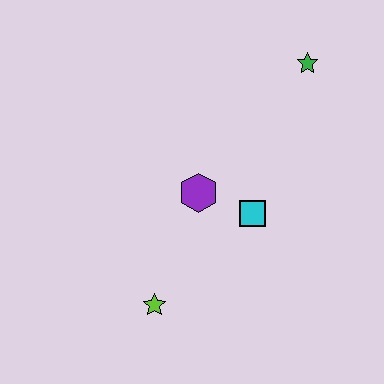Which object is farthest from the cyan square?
The green star is farthest from the cyan square.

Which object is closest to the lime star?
The purple hexagon is closest to the lime star.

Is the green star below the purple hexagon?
No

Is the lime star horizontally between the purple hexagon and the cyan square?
No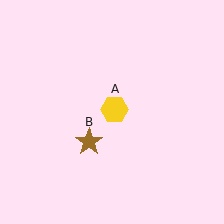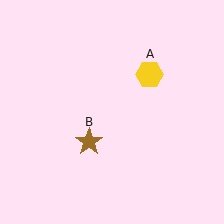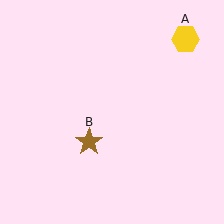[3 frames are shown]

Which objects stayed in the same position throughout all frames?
Brown star (object B) remained stationary.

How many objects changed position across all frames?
1 object changed position: yellow hexagon (object A).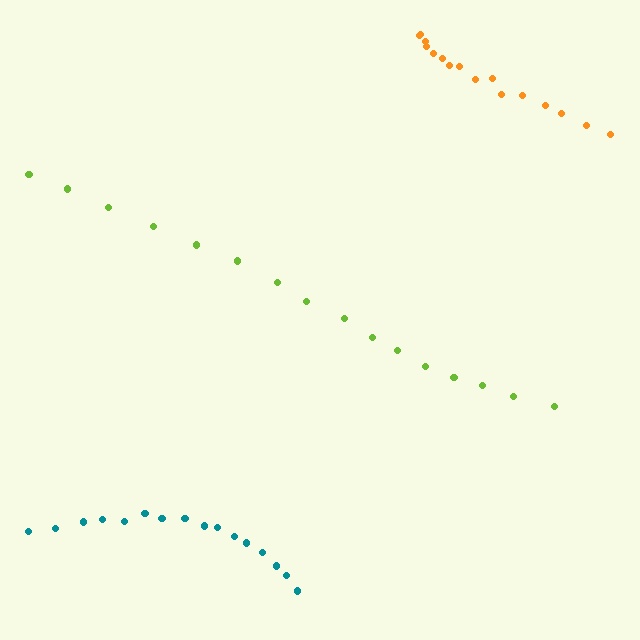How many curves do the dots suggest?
There are 3 distinct paths.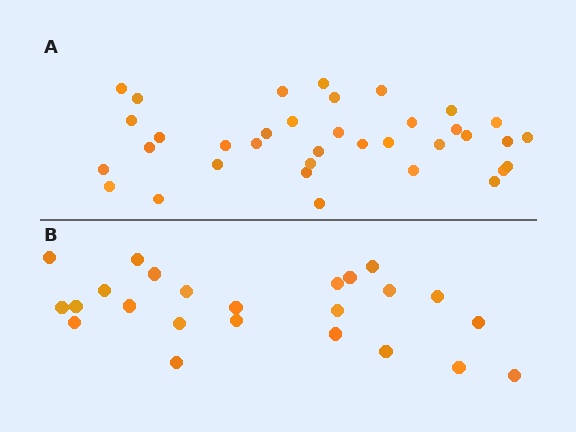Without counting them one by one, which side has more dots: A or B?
Region A (the top region) has more dots.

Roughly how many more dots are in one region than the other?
Region A has roughly 12 or so more dots than region B.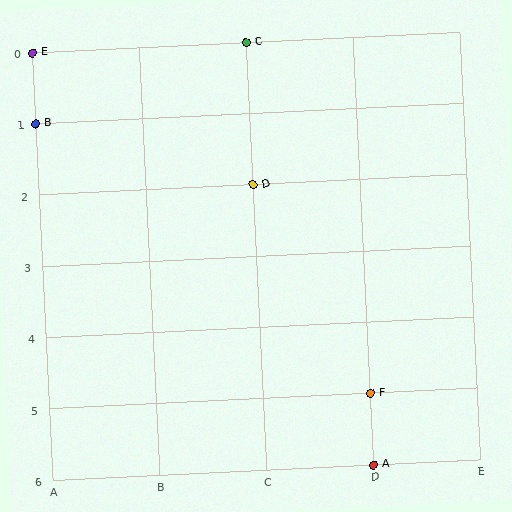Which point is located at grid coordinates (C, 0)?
Point C is at (C, 0).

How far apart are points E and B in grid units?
Points E and B are 1 row apart.